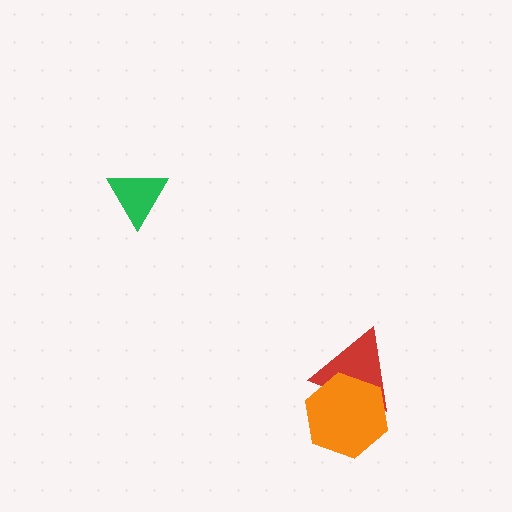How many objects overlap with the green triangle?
0 objects overlap with the green triangle.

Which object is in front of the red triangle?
The orange hexagon is in front of the red triangle.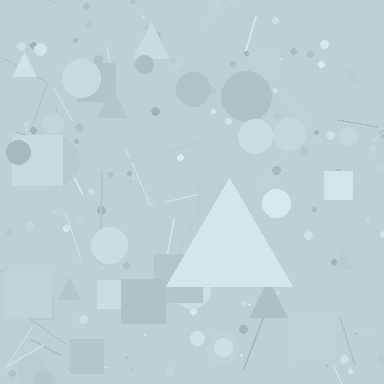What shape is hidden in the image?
A triangle is hidden in the image.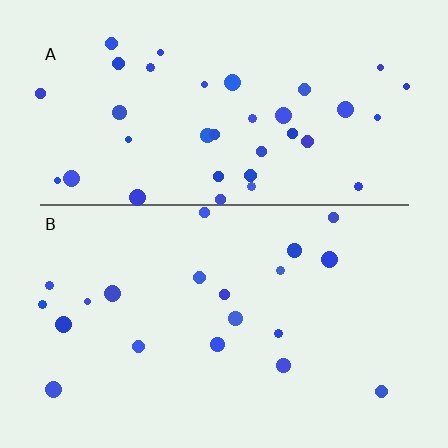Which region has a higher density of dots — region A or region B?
A (the top).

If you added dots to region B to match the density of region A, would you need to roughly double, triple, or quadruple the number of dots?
Approximately double.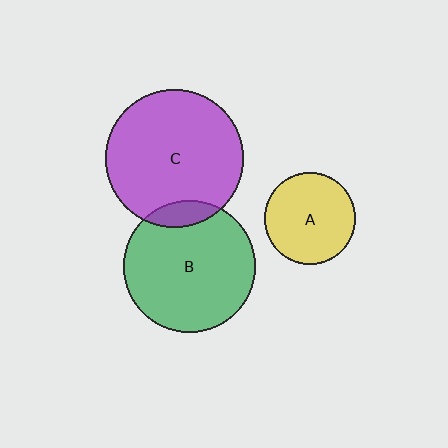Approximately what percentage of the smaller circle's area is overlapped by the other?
Approximately 10%.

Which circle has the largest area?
Circle C (purple).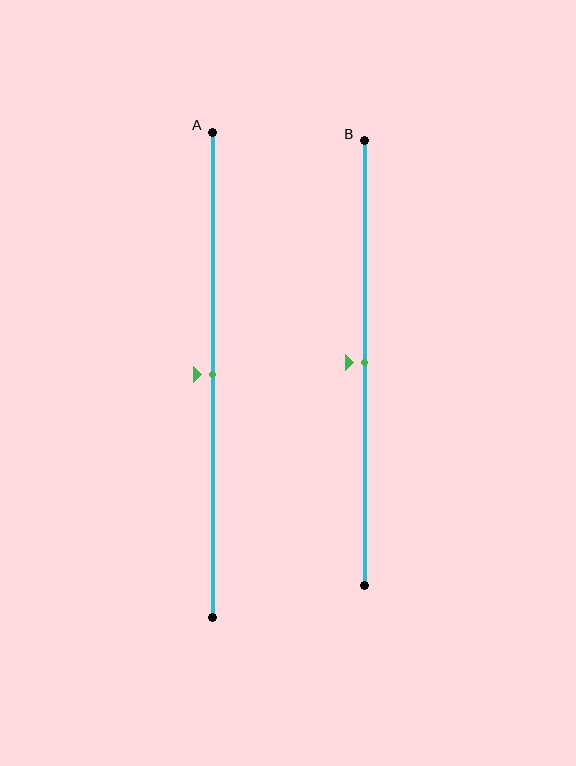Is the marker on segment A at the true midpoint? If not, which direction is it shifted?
Yes, the marker on segment A is at the true midpoint.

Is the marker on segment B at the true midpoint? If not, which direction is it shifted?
Yes, the marker on segment B is at the true midpoint.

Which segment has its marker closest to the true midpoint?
Segment A has its marker closest to the true midpoint.